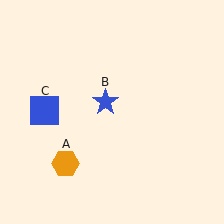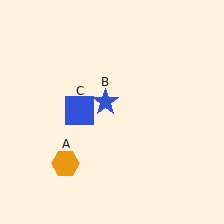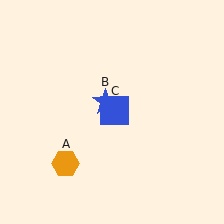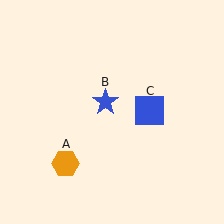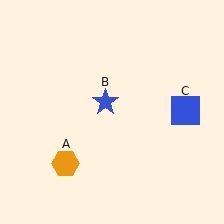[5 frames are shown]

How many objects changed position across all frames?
1 object changed position: blue square (object C).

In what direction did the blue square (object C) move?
The blue square (object C) moved right.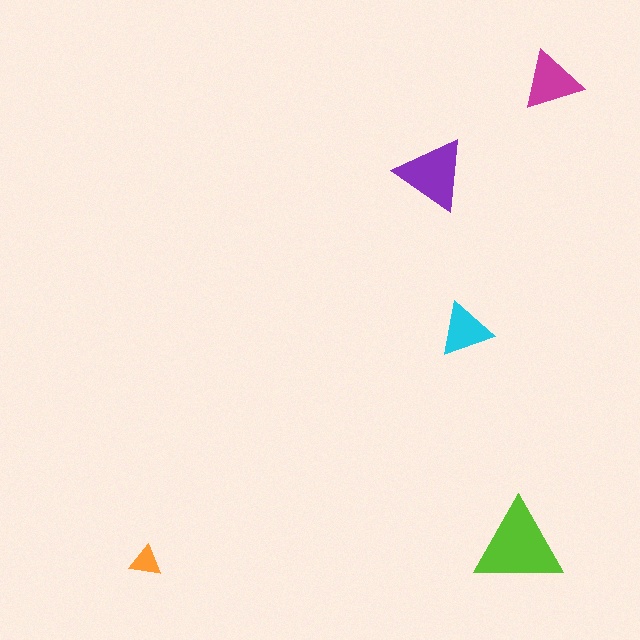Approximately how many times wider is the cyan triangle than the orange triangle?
About 1.5 times wider.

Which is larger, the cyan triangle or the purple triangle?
The purple one.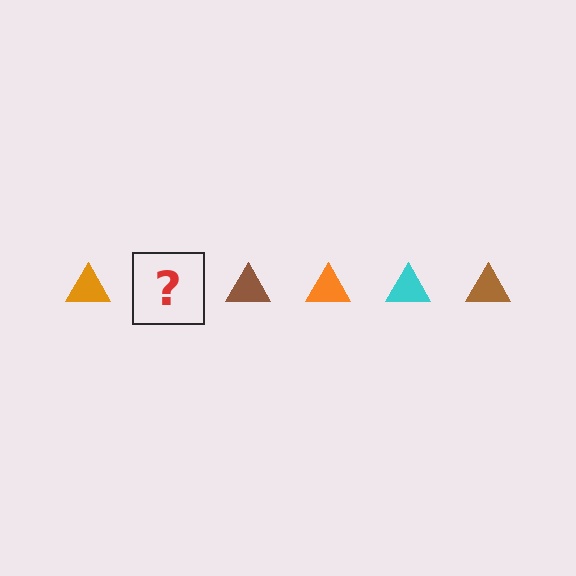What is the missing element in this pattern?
The missing element is a cyan triangle.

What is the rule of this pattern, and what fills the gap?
The rule is that the pattern cycles through orange, cyan, brown triangles. The gap should be filled with a cyan triangle.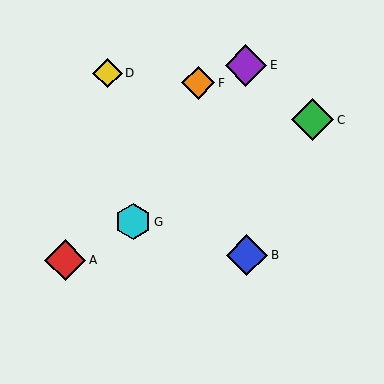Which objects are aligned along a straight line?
Objects A, C, G are aligned along a straight line.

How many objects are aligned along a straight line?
3 objects (A, C, G) are aligned along a straight line.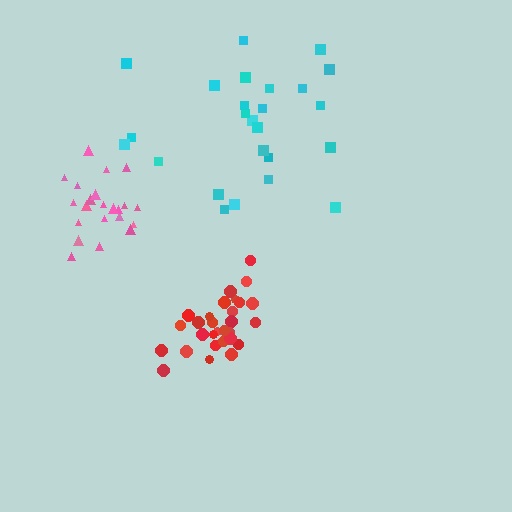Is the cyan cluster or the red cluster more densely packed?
Red.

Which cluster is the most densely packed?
Red.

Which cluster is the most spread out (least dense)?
Cyan.